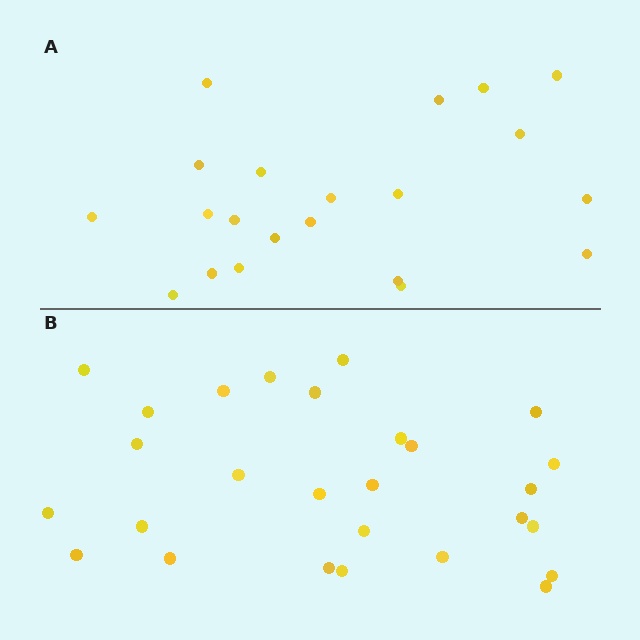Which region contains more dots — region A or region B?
Region B (the bottom region) has more dots.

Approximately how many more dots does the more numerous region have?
Region B has about 6 more dots than region A.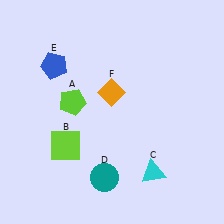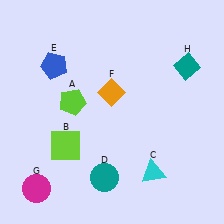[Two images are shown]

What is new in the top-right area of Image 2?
A teal diamond (H) was added in the top-right area of Image 2.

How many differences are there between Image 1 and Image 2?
There are 2 differences between the two images.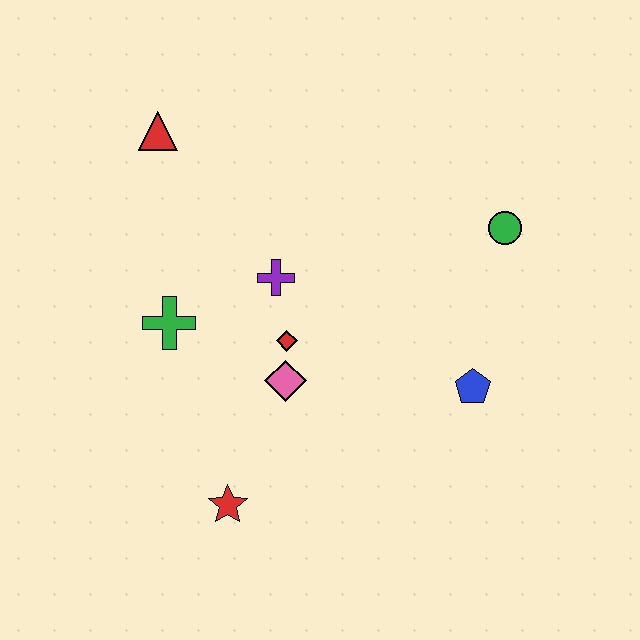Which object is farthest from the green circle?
The red star is farthest from the green circle.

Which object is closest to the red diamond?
The pink diamond is closest to the red diamond.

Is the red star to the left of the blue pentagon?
Yes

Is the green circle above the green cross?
Yes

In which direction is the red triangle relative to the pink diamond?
The red triangle is above the pink diamond.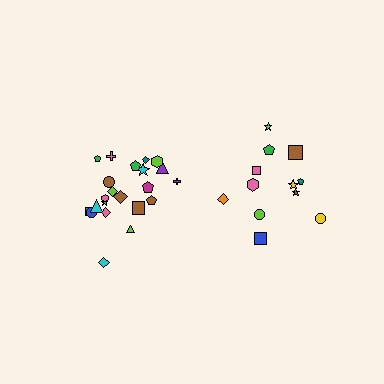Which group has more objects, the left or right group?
The left group.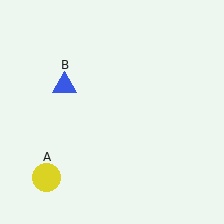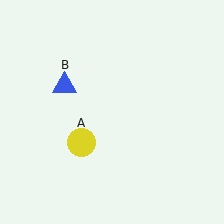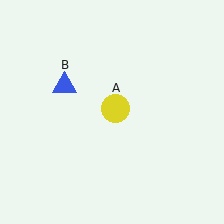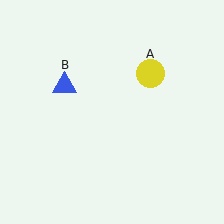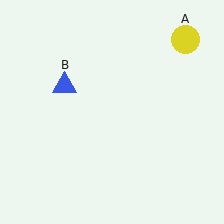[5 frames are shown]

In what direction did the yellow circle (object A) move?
The yellow circle (object A) moved up and to the right.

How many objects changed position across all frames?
1 object changed position: yellow circle (object A).